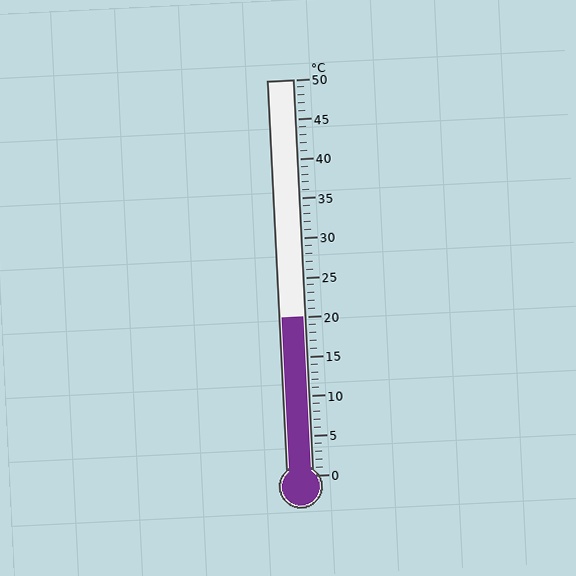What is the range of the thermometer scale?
The thermometer scale ranges from 0°C to 50°C.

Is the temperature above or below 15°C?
The temperature is above 15°C.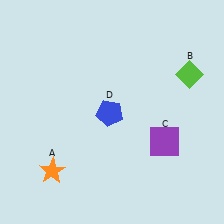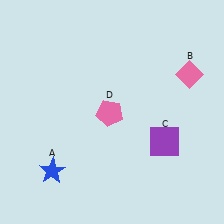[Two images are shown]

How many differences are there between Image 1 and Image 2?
There are 3 differences between the two images.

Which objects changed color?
A changed from orange to blue. B changed from lime to pink. D changed from blue to pink.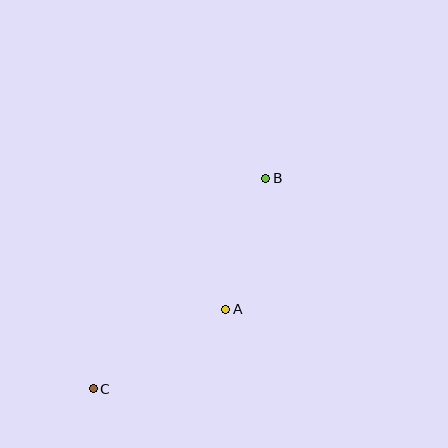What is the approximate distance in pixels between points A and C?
The distance between A and C is approximately 154 pixels.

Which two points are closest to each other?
Points A and B are closest to each other.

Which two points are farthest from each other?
Points B and C are farthest from each other.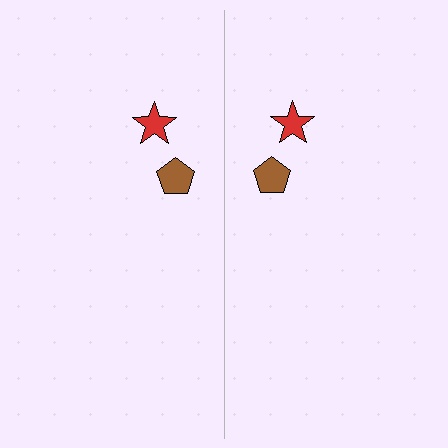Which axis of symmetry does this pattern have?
The pattern has a vertical axis of symmetry running through the center of the image.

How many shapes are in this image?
There are 4 shapes in this image.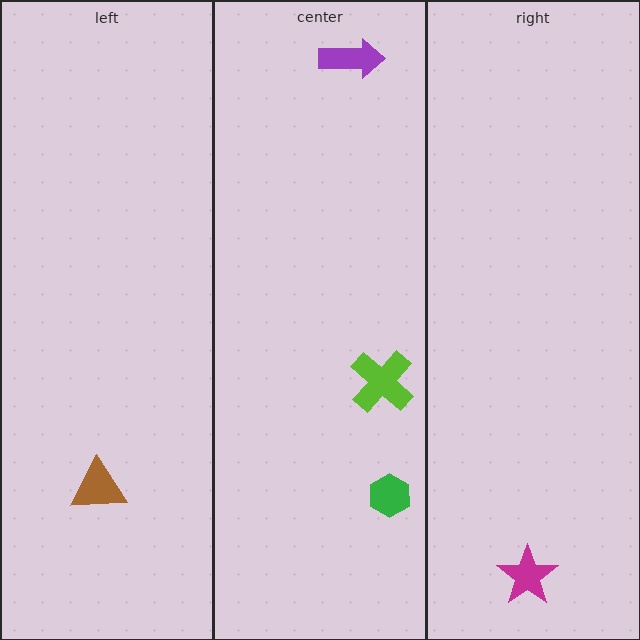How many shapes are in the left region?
1.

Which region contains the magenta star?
The right region.